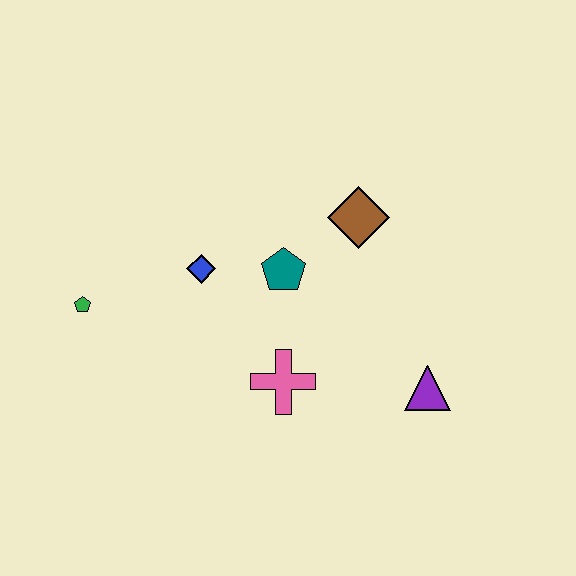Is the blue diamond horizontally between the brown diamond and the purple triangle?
No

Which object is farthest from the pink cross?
The green pentagon is farthest from the pink cross.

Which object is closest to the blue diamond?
The teal pentagon is closest to the blue diamond.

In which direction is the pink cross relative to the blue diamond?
The pink cross is below the blue diamond.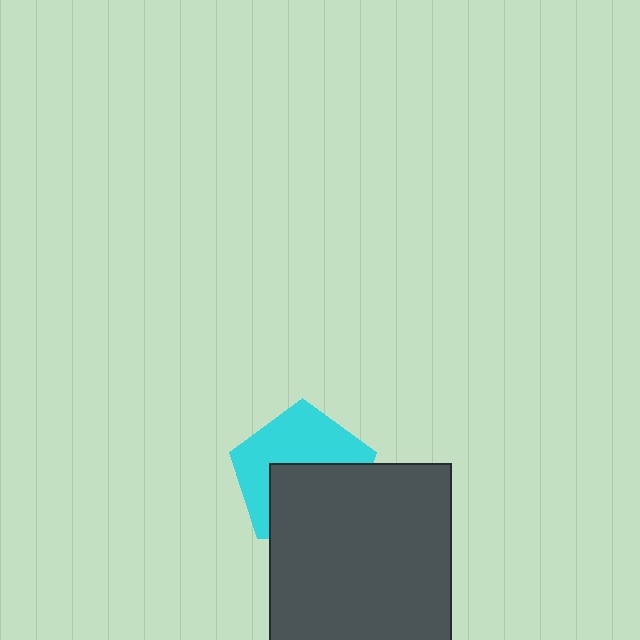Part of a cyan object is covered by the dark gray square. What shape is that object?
It is a pentagon.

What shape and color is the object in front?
The object in front is a dark gray square.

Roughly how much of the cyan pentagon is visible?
About half of it is visible (roughly 52%).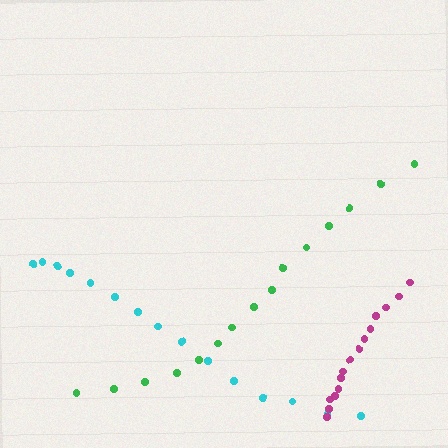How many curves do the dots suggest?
There are 3 distinct paths.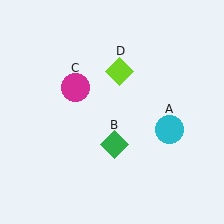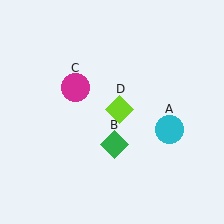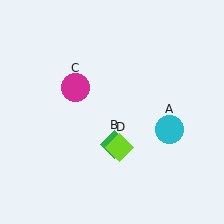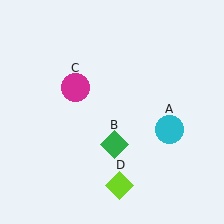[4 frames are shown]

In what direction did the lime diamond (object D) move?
The lime diamond (object D) moved down.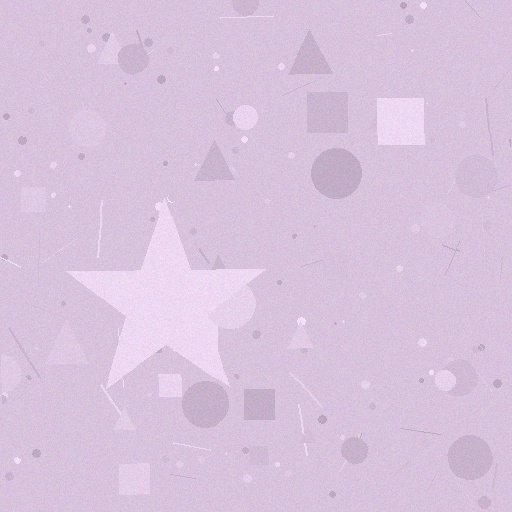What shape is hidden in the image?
A star is hidden in the image.